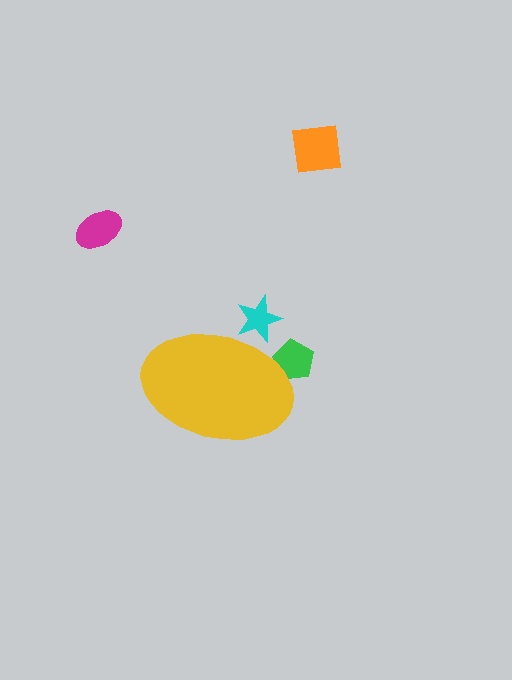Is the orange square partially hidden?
No, the orange square is fully visible.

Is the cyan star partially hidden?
Yes, the cyan star is partially hidden behind the yellow ellipse.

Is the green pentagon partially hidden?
Yes, the green pentagon is partially hidden behind the yellow ellipse.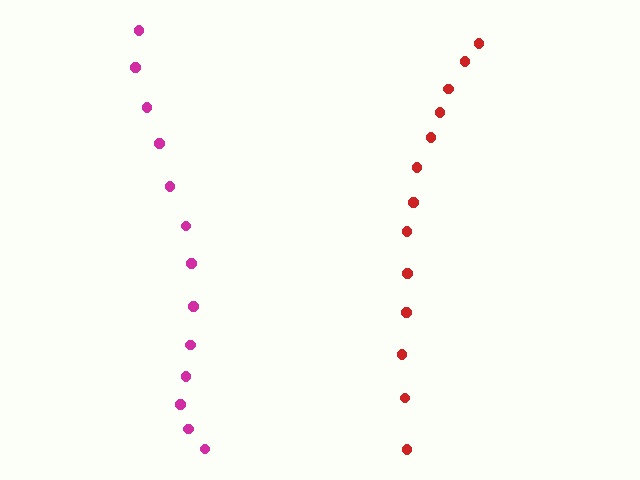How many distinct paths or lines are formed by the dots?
There are 2 distinct paths.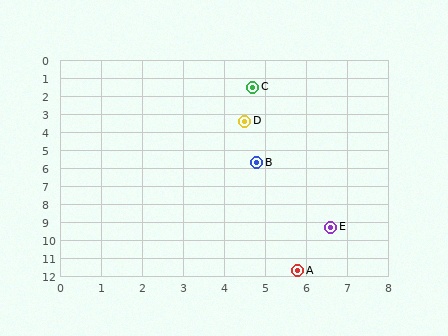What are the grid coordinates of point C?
Point C is at approximately (4.7, 1.5).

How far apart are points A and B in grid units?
Points A and B are about 6.1 grid units apart.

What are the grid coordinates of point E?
Point E is at approximately (6.6, 9.3).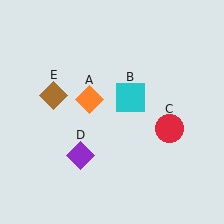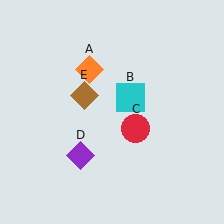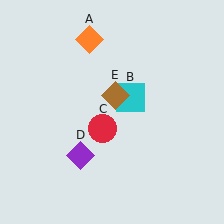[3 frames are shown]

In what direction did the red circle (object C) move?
The red circle (object C) moved left.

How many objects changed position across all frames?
3 objects changed position: orange diamond (object A), red circle (object C), brown diamond (object E).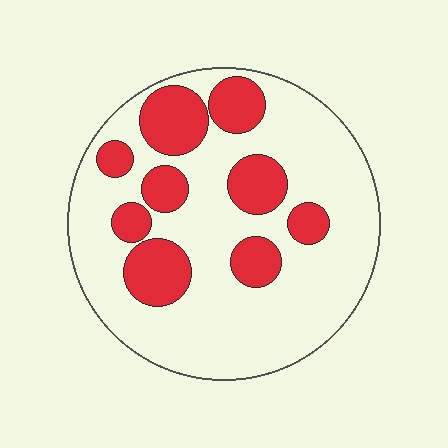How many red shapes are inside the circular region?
9.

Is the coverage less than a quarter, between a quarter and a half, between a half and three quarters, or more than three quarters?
Between a quarter and a half.